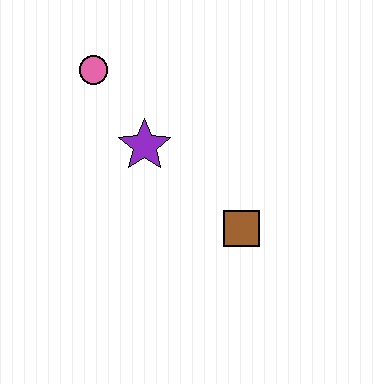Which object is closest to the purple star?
The pink circle is closest to the purple star.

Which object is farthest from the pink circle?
The brown square is farthest from the pink circle.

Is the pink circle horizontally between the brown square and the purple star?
No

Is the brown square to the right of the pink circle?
Yes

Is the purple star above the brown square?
Yes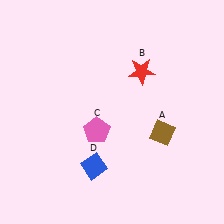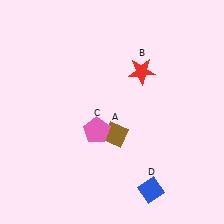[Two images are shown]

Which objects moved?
The objects that moved are: the brown diamond (A), the blue diamond (D).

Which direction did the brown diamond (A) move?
The brown diamond (A) moved left.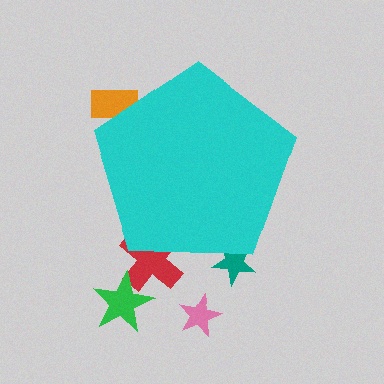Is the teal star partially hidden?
Yes, the teal star is partially hidden behind the cyan pentagon.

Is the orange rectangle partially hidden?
Yes, the orange rectangle is partially hidden behind the cyan pentagon.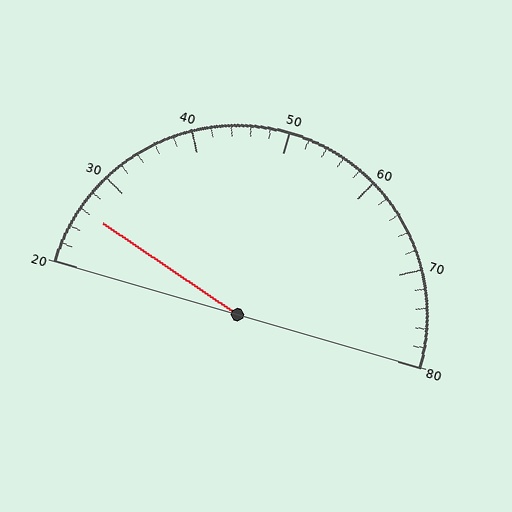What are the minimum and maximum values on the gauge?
The gauge ranges from 20 to 80.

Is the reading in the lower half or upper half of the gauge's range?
The reading is in the lower half of the range (20 to 80).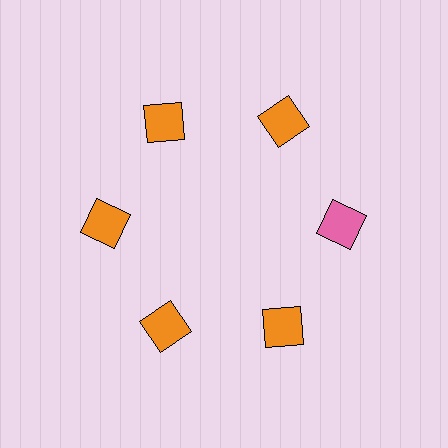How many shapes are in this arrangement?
There are 6 shapes arranged in a ring pattern.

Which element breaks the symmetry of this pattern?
The pink square at roughly the 3 o'clock position breaks the symmetry. All other shapes are orange squares.